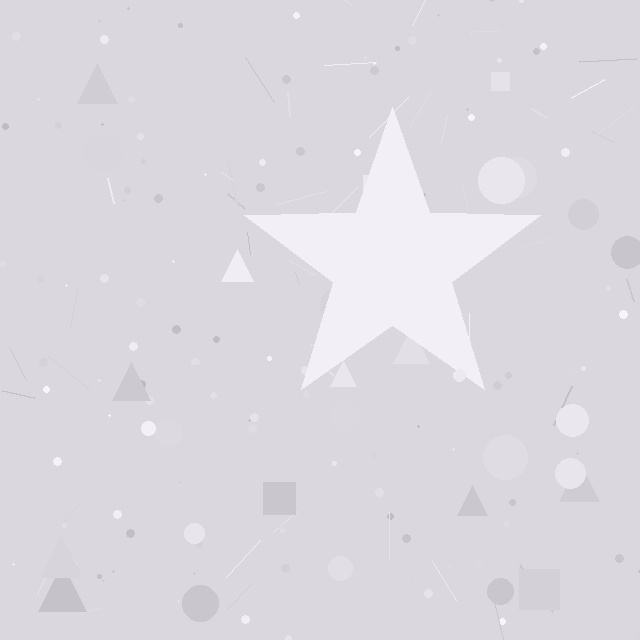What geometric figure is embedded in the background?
A star is embedded in the background.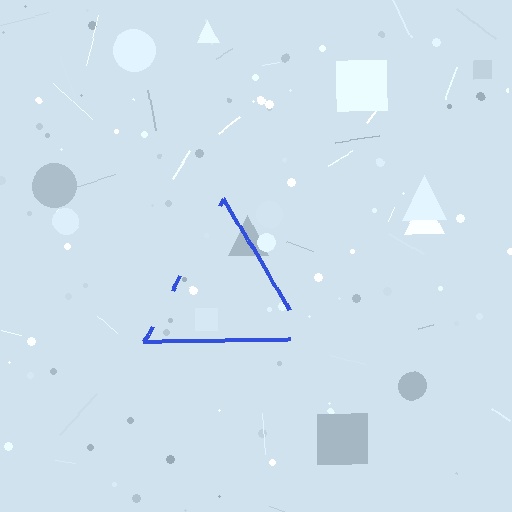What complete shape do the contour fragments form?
The contour fragments form a triangle.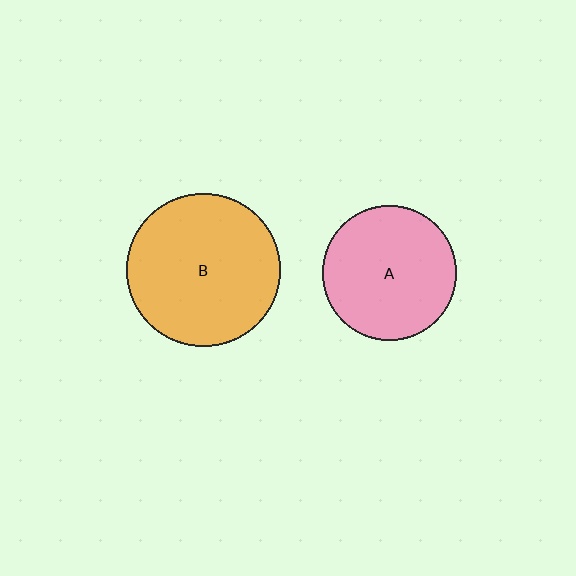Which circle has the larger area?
Circle B (orange).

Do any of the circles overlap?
No, none of the circles overlap.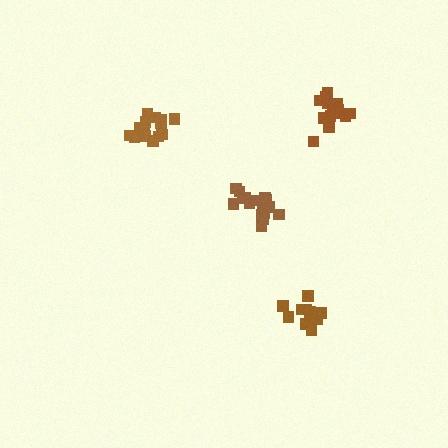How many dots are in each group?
Group 1: 15 dots, Group 2: 16 dots, Group 3: 17 dots, Group 4: 11 dots (59 total).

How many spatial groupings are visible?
There are 4 spatial groupings.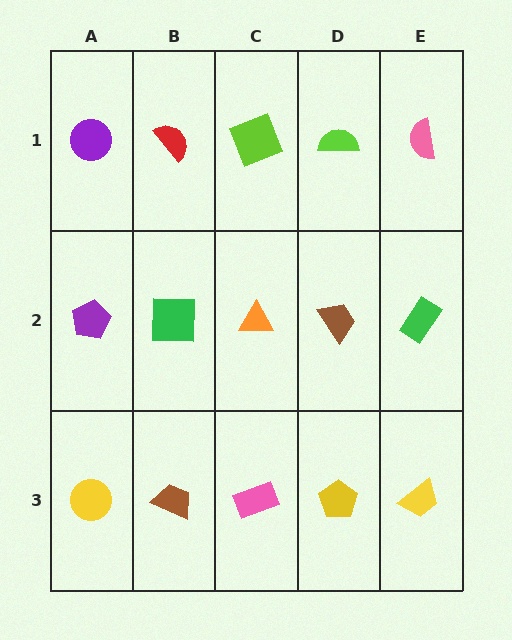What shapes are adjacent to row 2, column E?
A pink semicircle (row 1, column E), a yellow trapezoid (row 3, column E), a brown trapezoid (row 2, column D).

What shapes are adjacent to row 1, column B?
A green square (row 2, column B), a purple circle (row 1, column A), a lime square (row 1, column C).